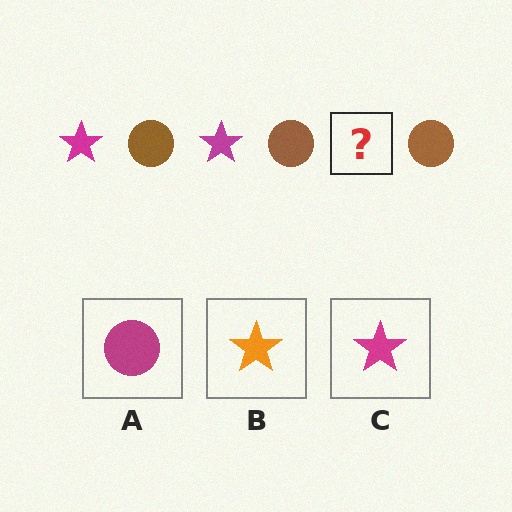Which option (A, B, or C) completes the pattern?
C.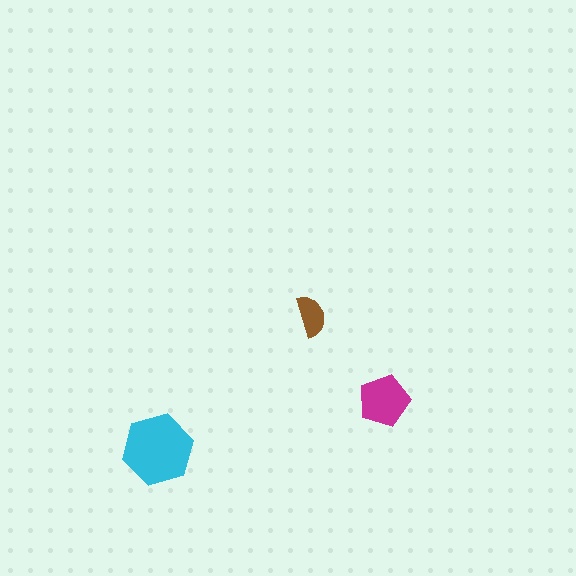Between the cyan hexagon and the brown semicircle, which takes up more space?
The cyan hexagon.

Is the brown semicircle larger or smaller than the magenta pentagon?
Smaller.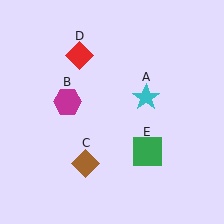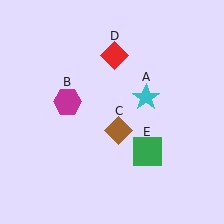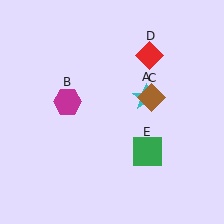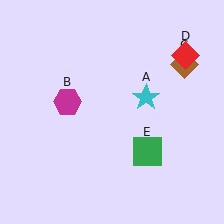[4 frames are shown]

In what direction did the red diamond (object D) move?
The red diamond (object D) moved right.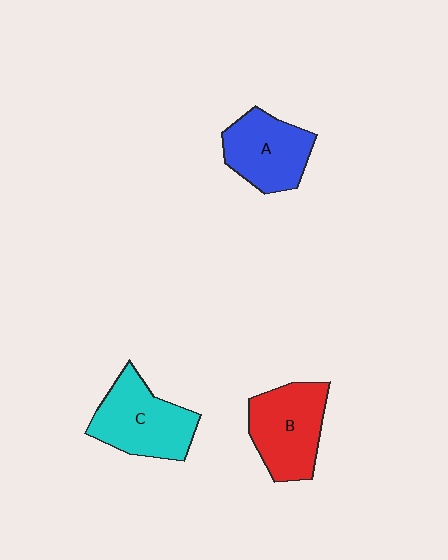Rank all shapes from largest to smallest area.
From largest to smallest: C (cyan), B (red), A (blue).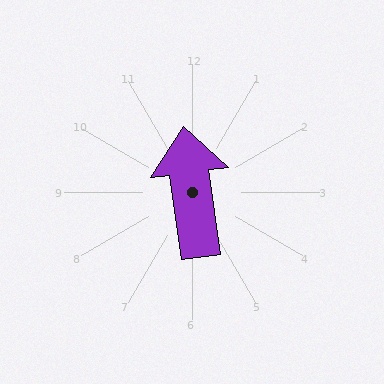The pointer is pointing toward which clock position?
Roughly 12 o'clock.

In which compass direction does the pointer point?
North.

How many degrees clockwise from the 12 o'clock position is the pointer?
Approximately 352 degrees.